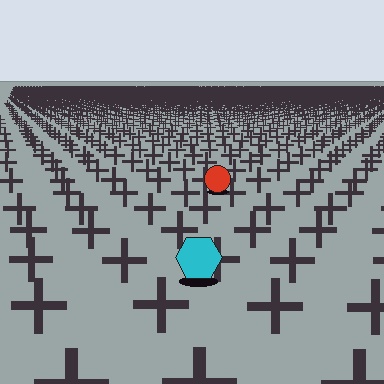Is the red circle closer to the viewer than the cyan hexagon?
No. The cyan hexagon is closer — you can tell from the texture gradient: the ground texture is coarser near it.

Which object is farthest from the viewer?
The red circle is farthest from the viewer. It appears smaller and the ground texture around it is denser.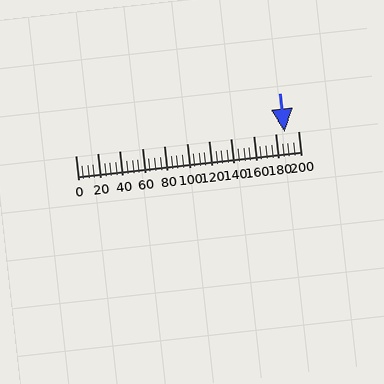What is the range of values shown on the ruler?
The ruler shows values from 0 to 200.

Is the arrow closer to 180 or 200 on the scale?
The arrow is closer to 180.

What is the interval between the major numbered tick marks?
The major tick marks are spaced 20 units apart.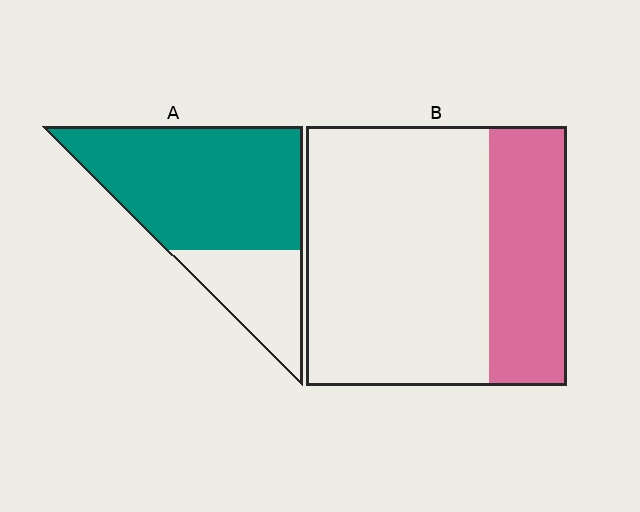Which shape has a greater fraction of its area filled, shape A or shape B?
Shape A.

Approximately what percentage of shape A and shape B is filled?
A is approximately 75% and B is approximately 30%.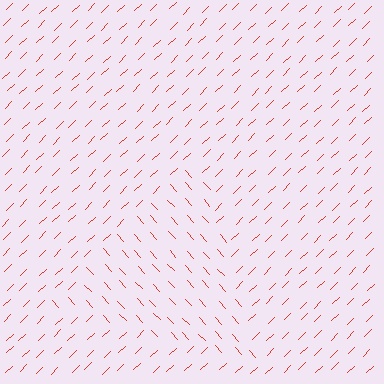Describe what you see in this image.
The image is filled with small red line segments. A triangle region in the image has lines oriented differently from the surrounding lines, creating a visible texture boundary.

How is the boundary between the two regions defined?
The boundary is defined purely by a change in line orientation (approximately 88 degrees difference). All lines are the same color and thickness.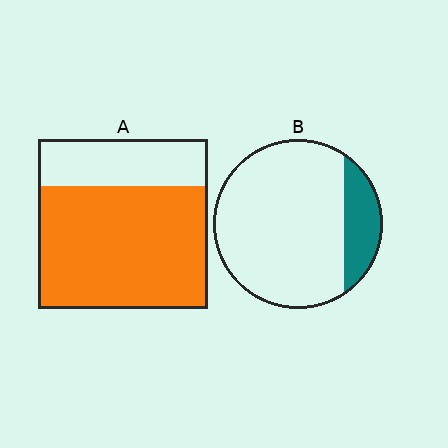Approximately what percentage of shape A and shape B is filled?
A is approximately 70% and B is approximately 15%.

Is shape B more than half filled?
No.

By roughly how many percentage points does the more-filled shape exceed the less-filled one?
By roughly 55 percentage points (A over B).